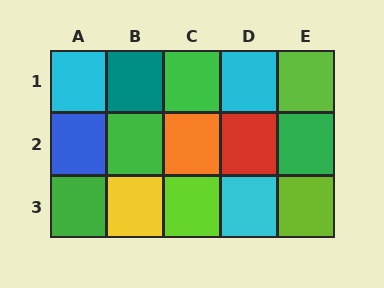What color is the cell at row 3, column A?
Green.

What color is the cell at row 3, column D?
Cyan.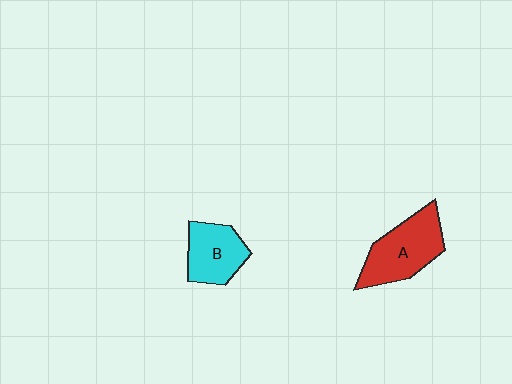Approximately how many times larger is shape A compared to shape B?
Approximately 1.3 times.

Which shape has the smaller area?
Shape B (cyan).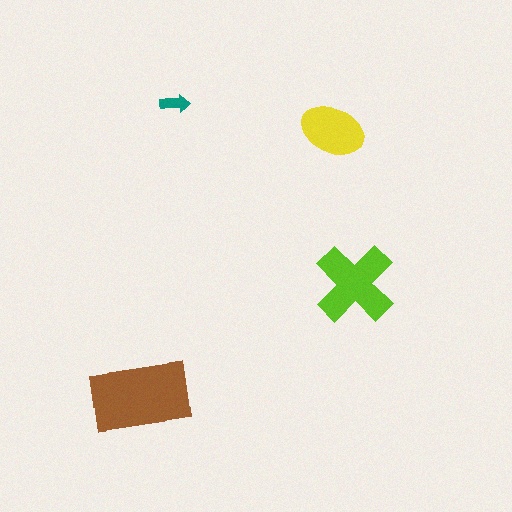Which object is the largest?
The brown rectangle.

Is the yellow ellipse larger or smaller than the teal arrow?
Larger.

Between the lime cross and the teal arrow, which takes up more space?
The lime cross.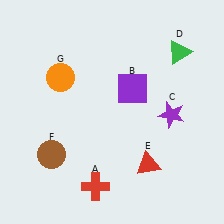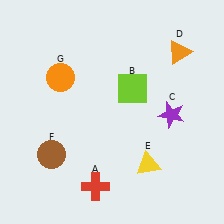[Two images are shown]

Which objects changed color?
B changed from purple to lime. D changed from green to orange. E changed from red to yellow.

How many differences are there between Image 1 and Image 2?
There are 3 differences between the two images.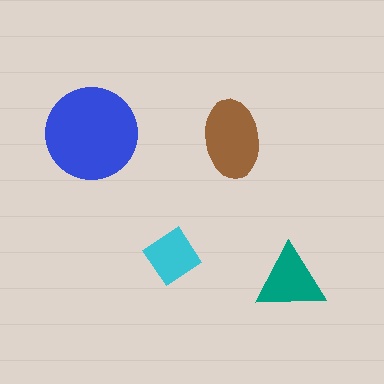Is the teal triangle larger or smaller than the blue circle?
Smaller.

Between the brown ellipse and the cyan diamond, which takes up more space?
The brown ellipse.